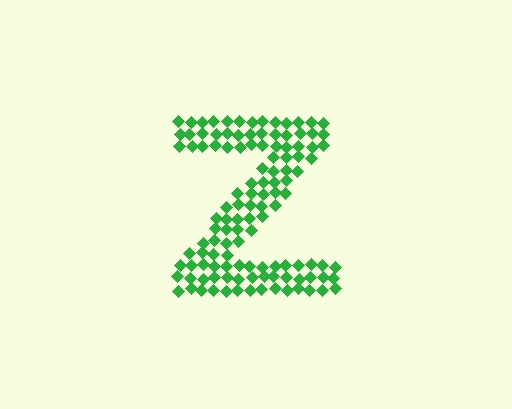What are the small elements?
The small elements are diamonds.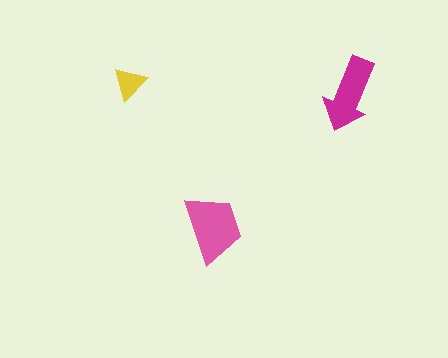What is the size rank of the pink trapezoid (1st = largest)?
1st.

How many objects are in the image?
There are 3 objects in the image.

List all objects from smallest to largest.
The yellow triangle, the magenta arrow, the pink trapezoid.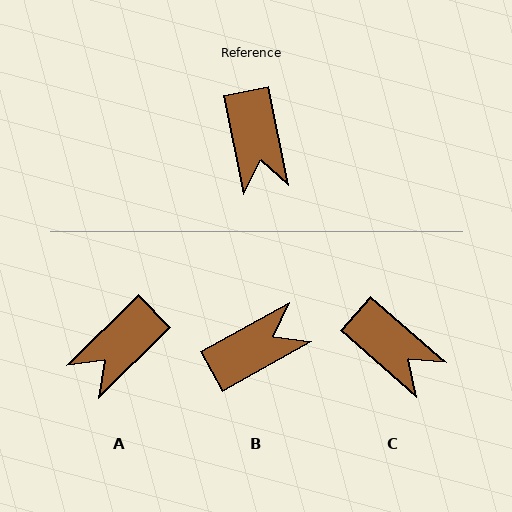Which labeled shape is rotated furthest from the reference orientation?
B, about 107 degrees away.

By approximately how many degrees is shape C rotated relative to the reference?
Approximately 37 degrees counter-clockwise.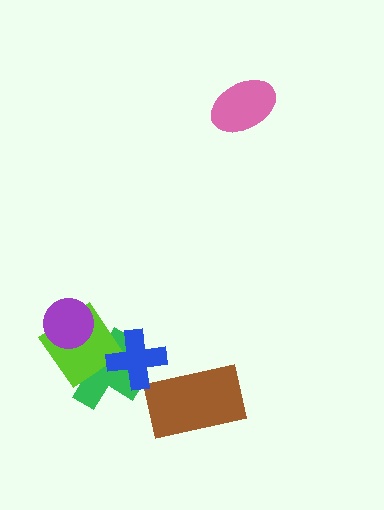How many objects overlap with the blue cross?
1 object overlaps with the blue cross.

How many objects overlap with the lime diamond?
2 objects overlap with the lime diamond.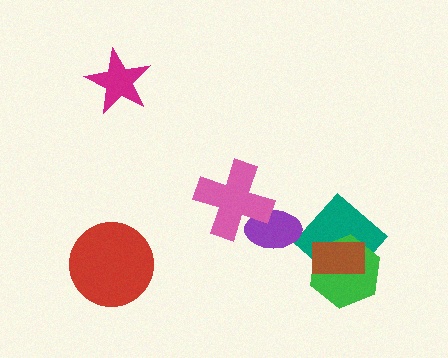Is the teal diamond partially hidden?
Yes, it is partially covered by another shape.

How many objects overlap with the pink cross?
1 object overlaps with the pink cross.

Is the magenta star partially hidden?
No, no other shape covers it.